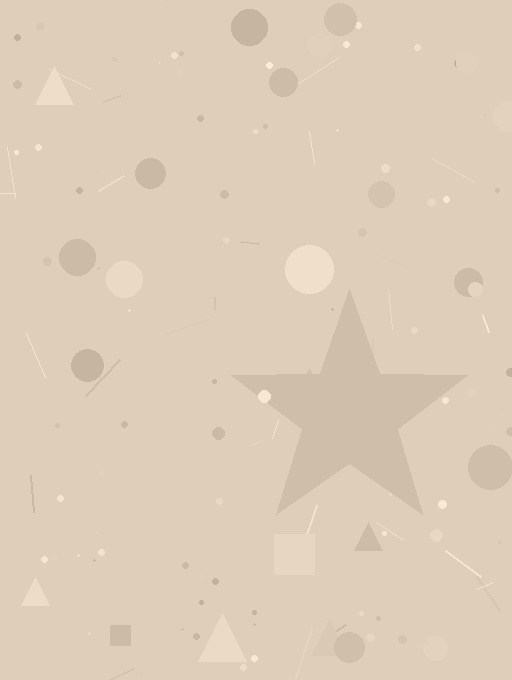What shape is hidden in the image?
A star is hidden in the image.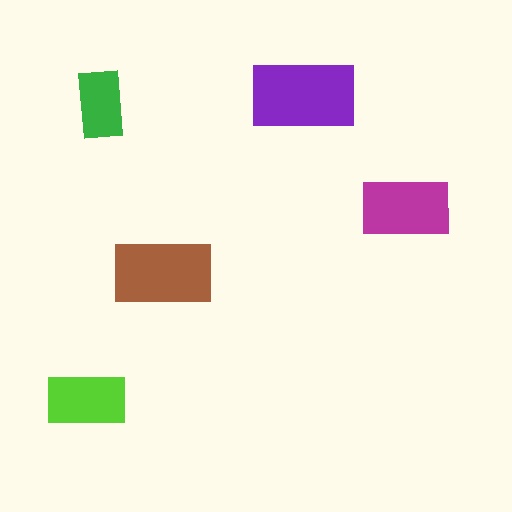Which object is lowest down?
The lime rectangle is bottommost.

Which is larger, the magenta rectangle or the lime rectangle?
The magenta one.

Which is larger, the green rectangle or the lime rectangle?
The lime one.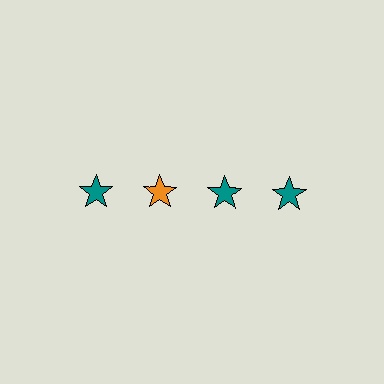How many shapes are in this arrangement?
There are 4 shapes arranged in a grid pattern.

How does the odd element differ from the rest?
It has a different color: orange instead of teal.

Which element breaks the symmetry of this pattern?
The orange star in the top row, second from left column breaks the symmetry. All other shapes are teal stars.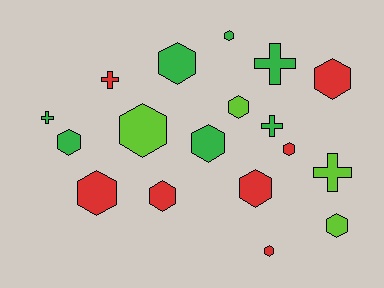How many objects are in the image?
There are 18 objects.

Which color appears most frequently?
Green, with 7 objects.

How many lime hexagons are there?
There are 3 lime hexagons.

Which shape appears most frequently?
Hexagon, with 13 objects.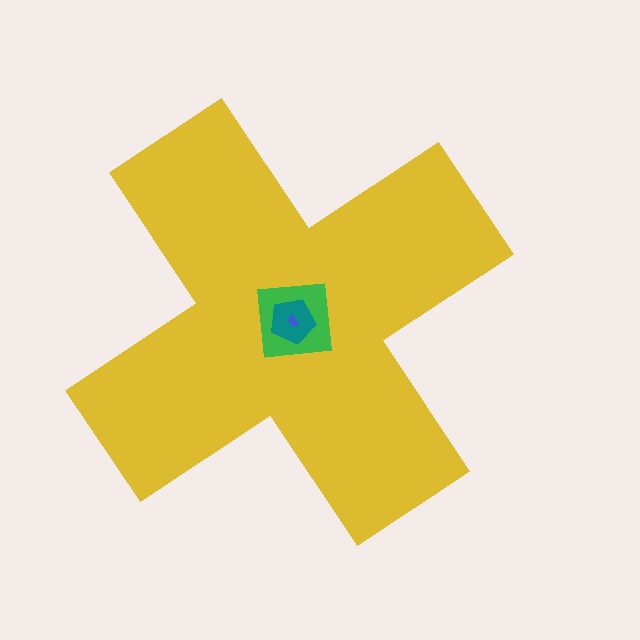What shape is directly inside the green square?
The teal pentagon.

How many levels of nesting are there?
4.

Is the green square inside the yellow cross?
Yes.